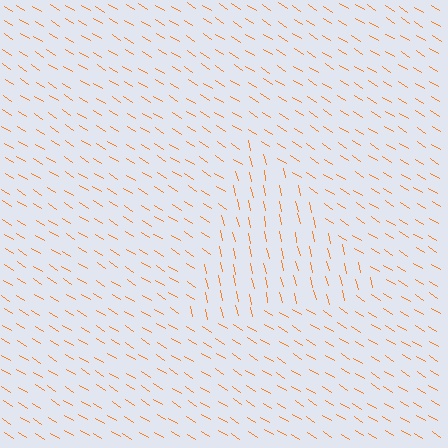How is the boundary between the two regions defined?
The boundary is defined purely by a change in line orientation (approximately 45 degrees difference). All lines are the same color and thickness.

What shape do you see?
I see a triangle.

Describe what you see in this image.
The image is filled with small orange line segments. A triangle region in the image has lines oriented differently from the surrounding lines, creating a visible texture boundary.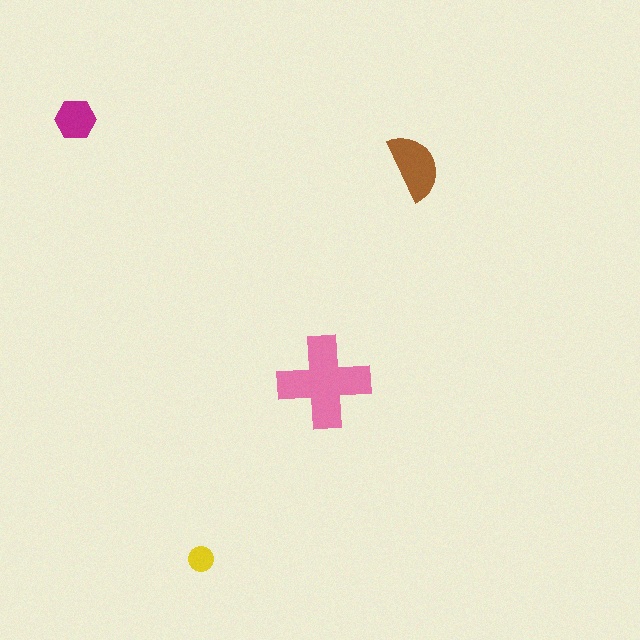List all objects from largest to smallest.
The pink cross, the brown semicircle, the magenta hexagon, the yellow circle.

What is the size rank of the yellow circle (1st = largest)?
4th.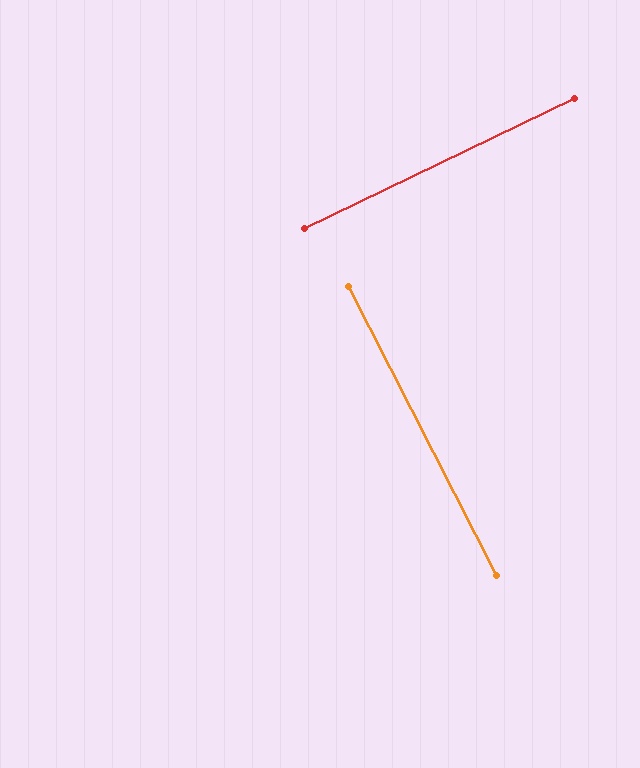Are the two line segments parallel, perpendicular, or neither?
Perpendicular — they meet at approximately 89°.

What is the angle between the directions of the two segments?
Approximately 89 degrees.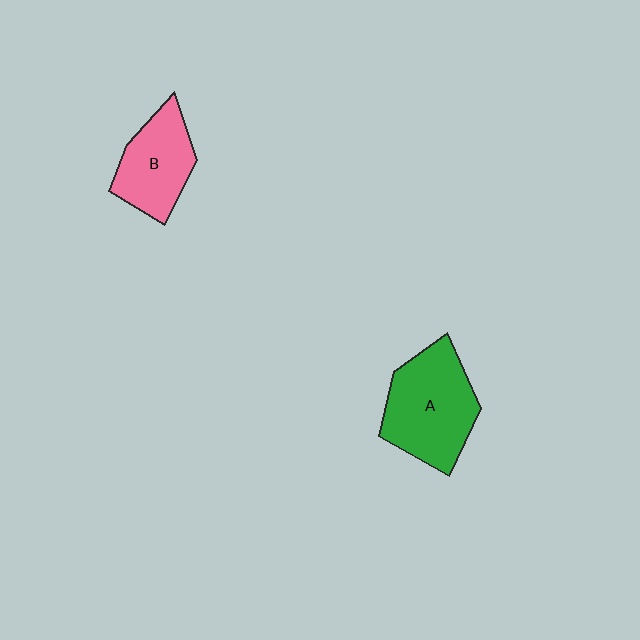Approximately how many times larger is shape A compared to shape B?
Approximately 1.4 times.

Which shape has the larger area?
Shape A (green).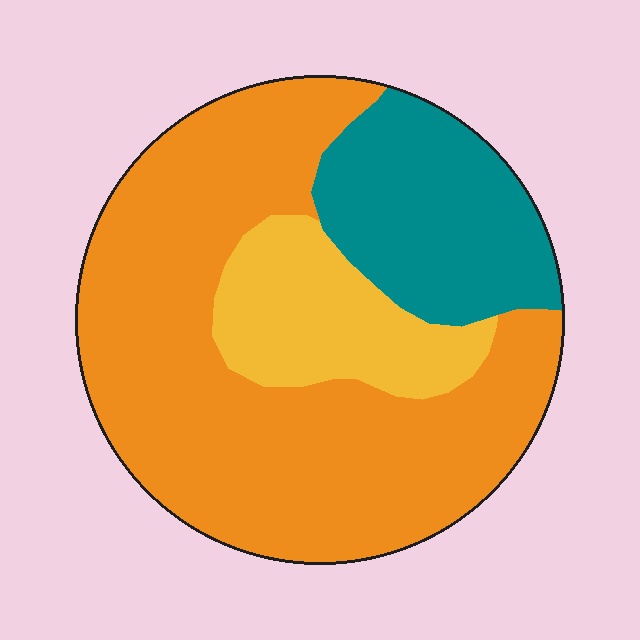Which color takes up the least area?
Yellow, at roughly 15%.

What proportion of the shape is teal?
Teal covers about 20% of the shape.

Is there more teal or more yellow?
Teal.